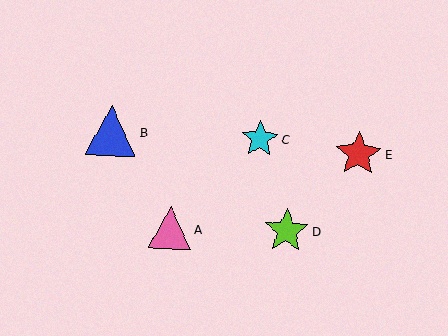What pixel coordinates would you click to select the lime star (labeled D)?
Click at (287, 231) to select the lime star D.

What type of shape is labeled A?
Shape A is a pink triangle.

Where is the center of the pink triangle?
The center of the pink triangle is at (170, 228).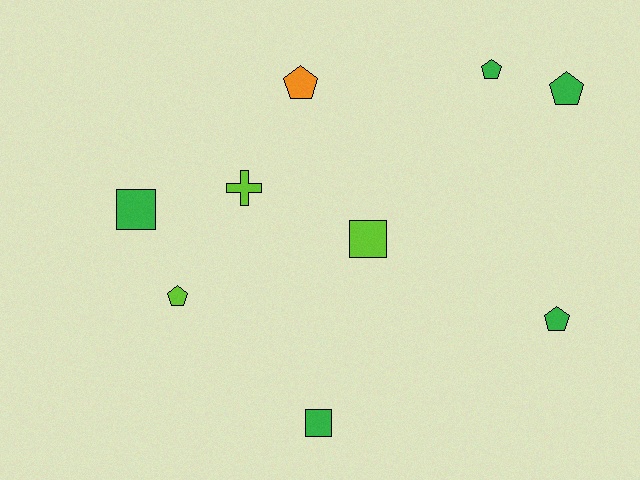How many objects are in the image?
There are 9 objects.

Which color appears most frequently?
Green, with 5 objects.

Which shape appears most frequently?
Pentagon, with 5 objects.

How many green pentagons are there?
There are 3 green pentagons.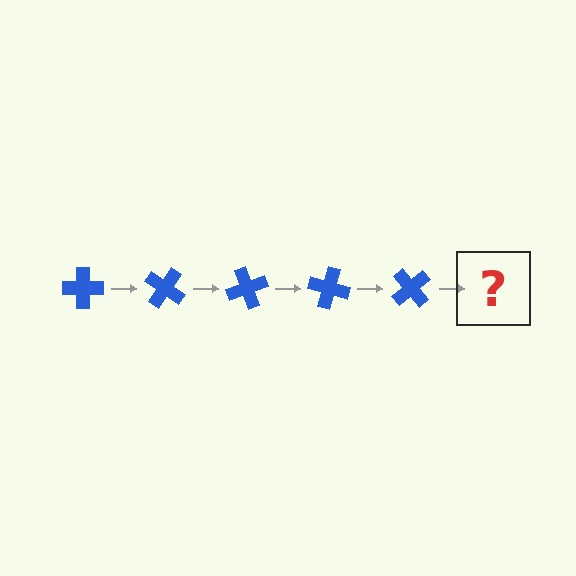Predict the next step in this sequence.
The next step is a blue cross rotated 175 degrees.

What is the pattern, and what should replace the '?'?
The pattern is that the cross rotates 35 degrees each step. The '?' should be a blue cross rotated 175 degrees.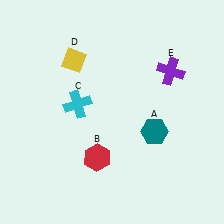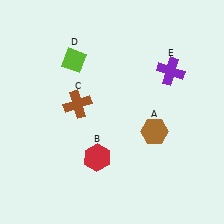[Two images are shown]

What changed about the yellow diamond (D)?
In Image 1, D is yellow. In Image 2, it changed to lime.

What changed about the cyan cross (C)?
In Image 1, C is cyan. In Image 2, it changed to brown.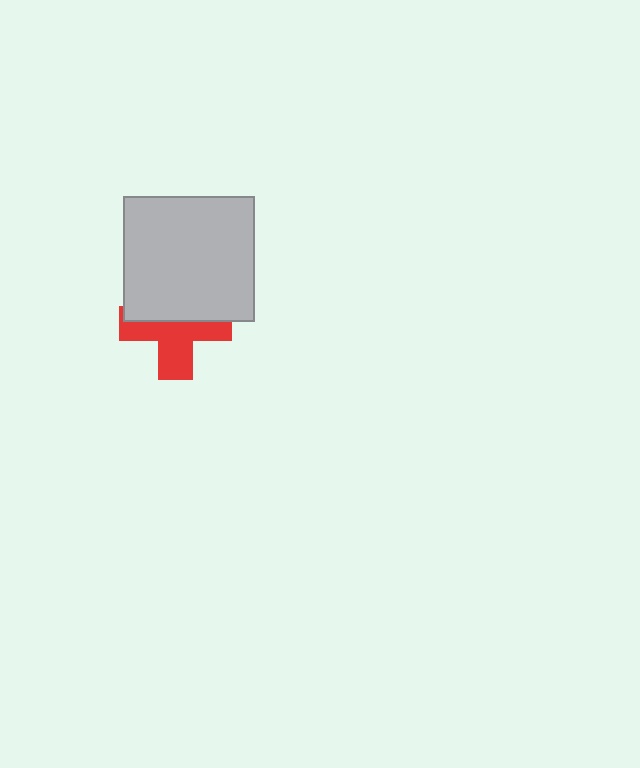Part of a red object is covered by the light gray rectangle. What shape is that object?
It is a cross.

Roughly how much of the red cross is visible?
About half of it is visible (roughly 54%).